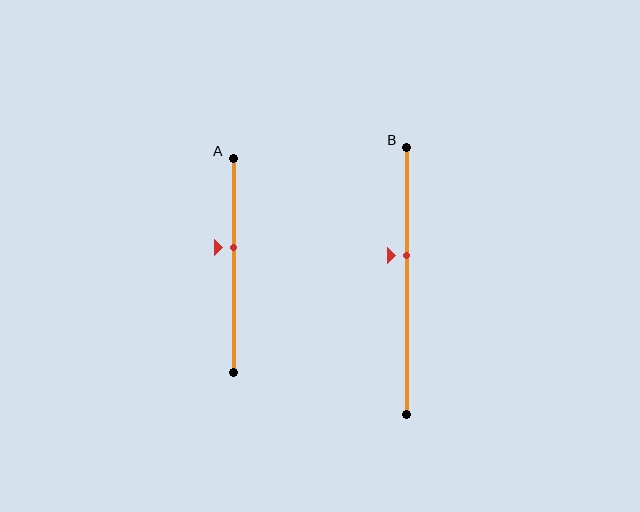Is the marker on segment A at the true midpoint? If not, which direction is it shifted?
No, the marker on segment A is shifted upward by about 8% of the segment length.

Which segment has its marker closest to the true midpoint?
Segment A has its marker closest to the true midpoint.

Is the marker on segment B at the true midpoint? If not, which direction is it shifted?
No, the marker on segment B is shifted upward by about 10% of the segment length.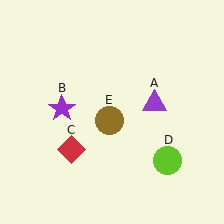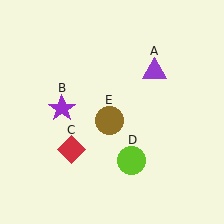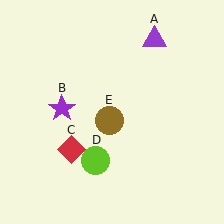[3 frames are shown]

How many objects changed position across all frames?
2 objects changed position: purple triangle (object A), lime circle (object D).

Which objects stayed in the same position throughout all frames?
Purple star (object B) and red diamond (object C) and brown circle (object E) remained stationary.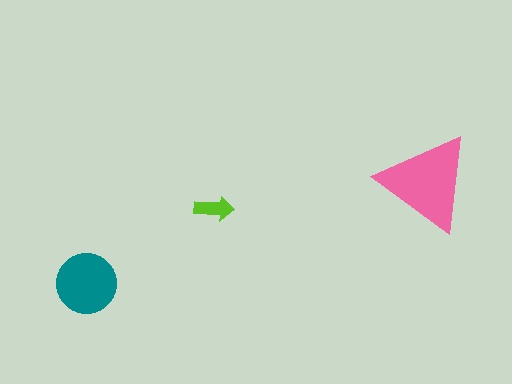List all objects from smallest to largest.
The lime arrow, the teal circle, the pink triangle.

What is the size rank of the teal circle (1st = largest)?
2nd.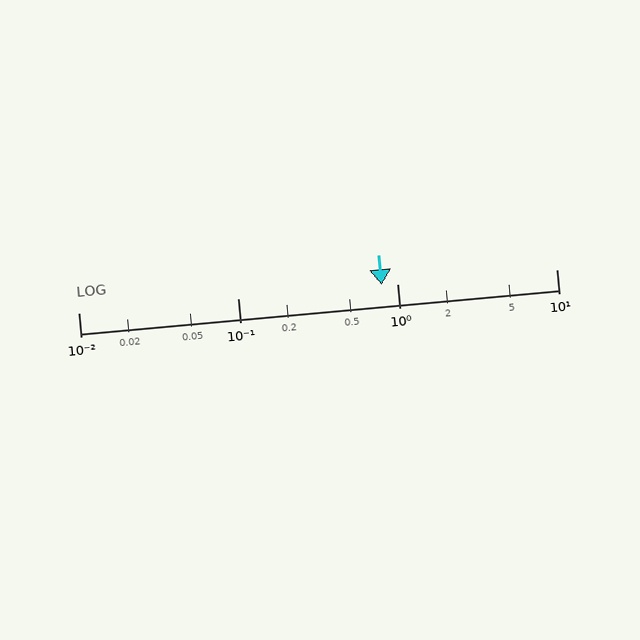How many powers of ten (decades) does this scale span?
The scale spans 3 decades, from 0.01 to 10.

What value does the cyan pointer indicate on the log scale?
The pointer indicates approximately 0.8.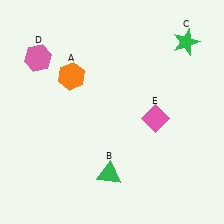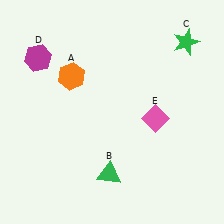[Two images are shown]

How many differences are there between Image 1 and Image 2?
There is 1 difference between the two images.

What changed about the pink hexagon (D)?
In Image 1, D is pink. In Image 2, it changed to magenta.